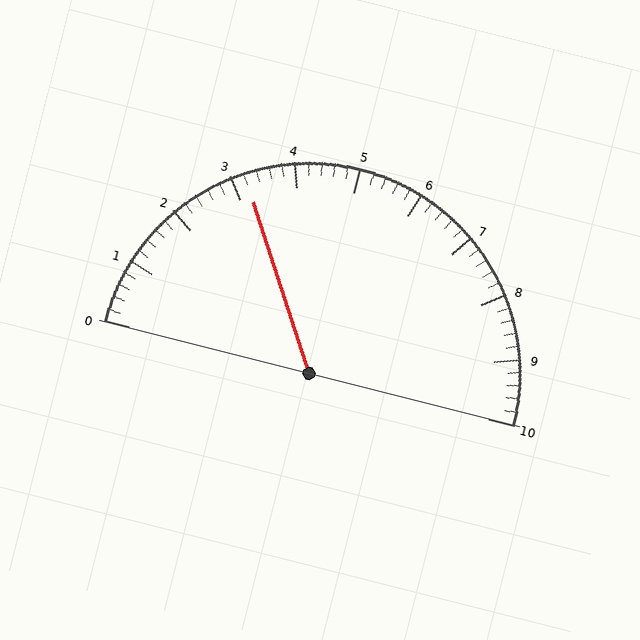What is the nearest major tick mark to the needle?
The nearest major tick mark is 3.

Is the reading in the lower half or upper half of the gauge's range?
The reading is in the lower half of the range (0 to 10).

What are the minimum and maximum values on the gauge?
The gauge ranges from 0 to 10.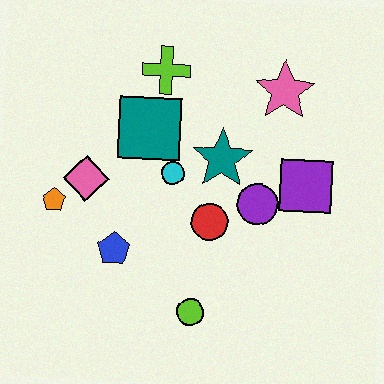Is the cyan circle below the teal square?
Yes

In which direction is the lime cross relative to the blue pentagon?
The lime cross is above the blue pentagon.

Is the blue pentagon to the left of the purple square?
Yes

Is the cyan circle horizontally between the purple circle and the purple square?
No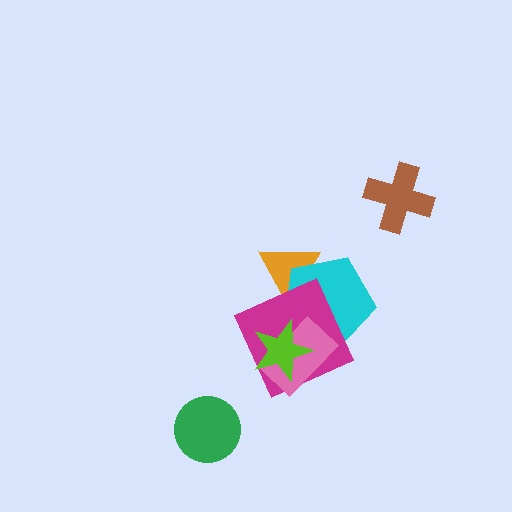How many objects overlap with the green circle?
0 objects overlap with the green circle.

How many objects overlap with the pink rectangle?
3 objects overlap with the pink rectangle.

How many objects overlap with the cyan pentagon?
4 objects overlap with the cyan pentagon.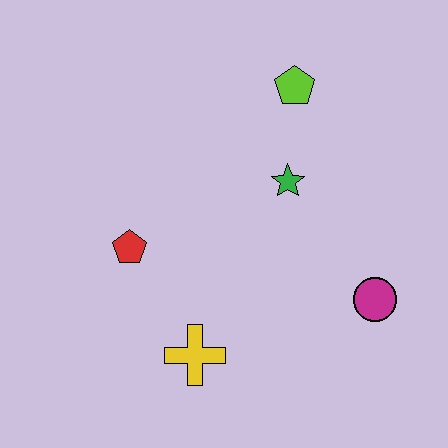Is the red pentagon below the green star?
Yes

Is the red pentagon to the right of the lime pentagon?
No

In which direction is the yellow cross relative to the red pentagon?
The yellow cross is below the red pentagon.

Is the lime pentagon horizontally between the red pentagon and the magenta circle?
Yes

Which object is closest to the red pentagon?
The yellow cross is closest to the red pentagon.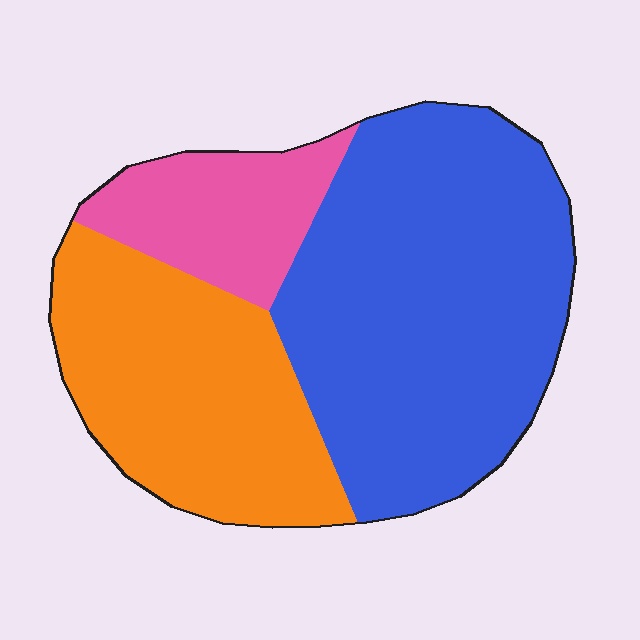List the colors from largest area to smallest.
From largest to smallest: blue, orange, pink.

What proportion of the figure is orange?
Orange takes up about one third (1/3) of the figure.